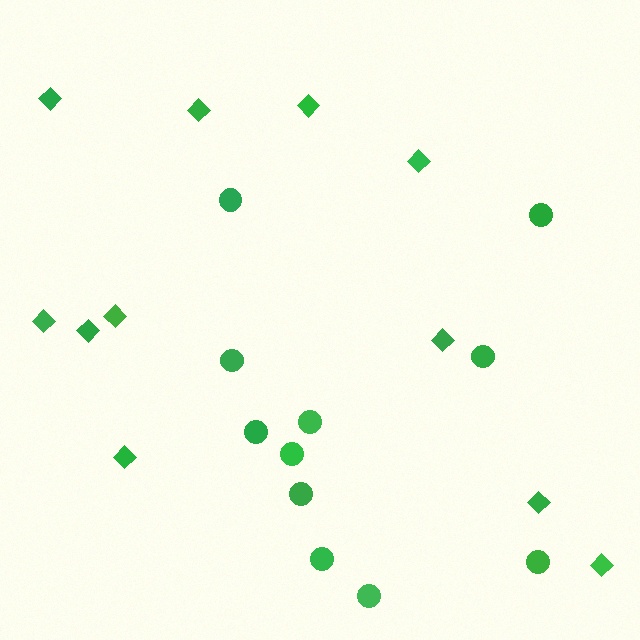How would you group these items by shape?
There are 2 groups: one group of diamonds (11) and one group of circles (11).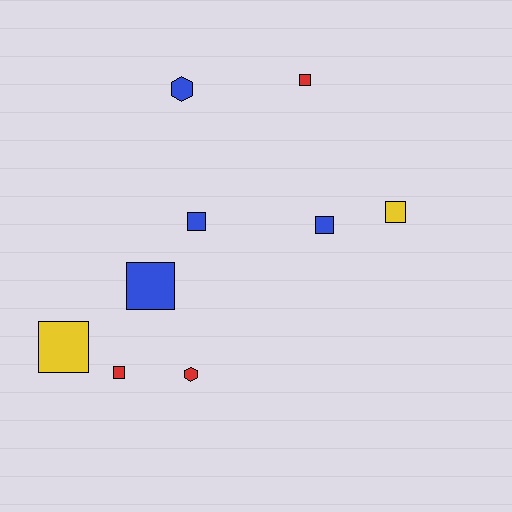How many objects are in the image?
There are 9 objects.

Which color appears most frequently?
Blue, with 4 objects.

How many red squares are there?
There are 2 red squares.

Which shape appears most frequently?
Square, with 7 objects.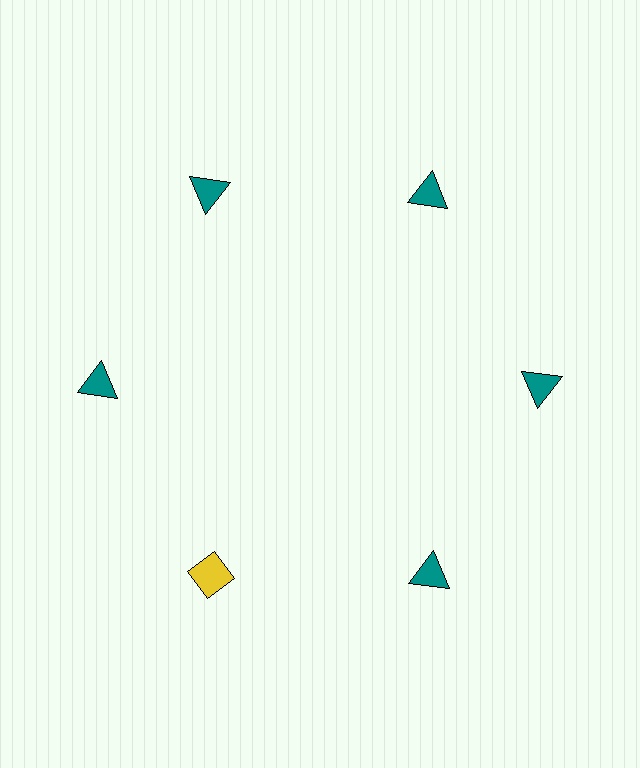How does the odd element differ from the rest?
It differs in both color (yellow instead of teal) and shape (diamond instead of triangle).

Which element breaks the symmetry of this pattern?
The yellow diamond at roughly the 7 o'clock position breaks the symmetry. All other shapes are teal triangles.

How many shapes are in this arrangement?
There are 6 shapes arranged in a ring pattern.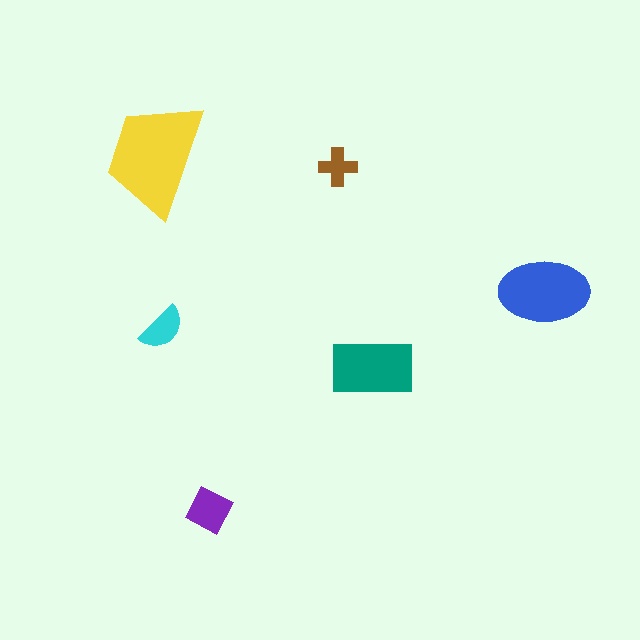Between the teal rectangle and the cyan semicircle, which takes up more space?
The teal rectangle.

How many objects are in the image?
There are 6 objects in the image.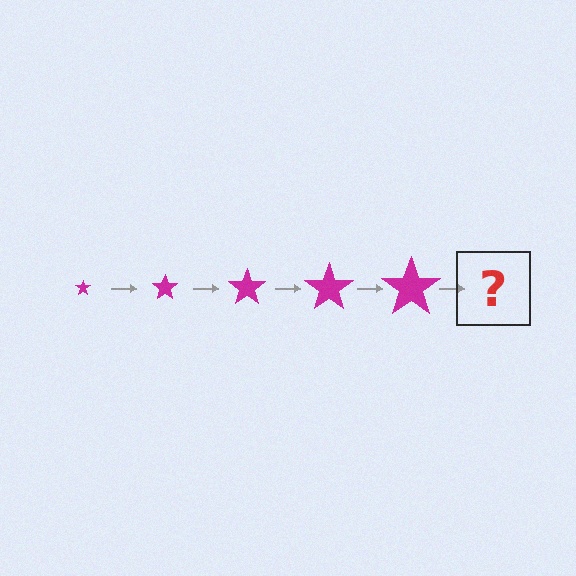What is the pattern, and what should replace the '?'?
The pattern is that the star gets progressively larger each step. The '?' should be a magenta star, larger than the previous one.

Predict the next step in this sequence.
The next step is a magenta star, larger than the previous one.